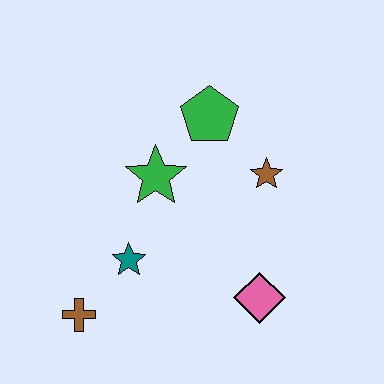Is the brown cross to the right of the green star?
No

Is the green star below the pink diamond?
No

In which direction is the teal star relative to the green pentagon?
The teal star is below the green pentagon.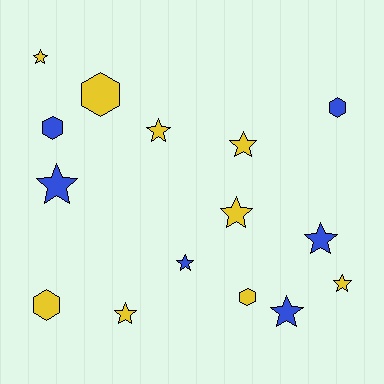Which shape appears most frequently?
Star, with 10 objects.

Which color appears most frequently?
Yellow, with 9 objects.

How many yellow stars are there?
There are 6 yellow stars.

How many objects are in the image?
There are 15 objects.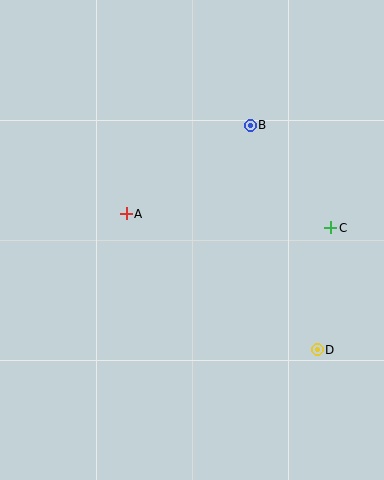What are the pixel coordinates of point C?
Point C is at (331, 228).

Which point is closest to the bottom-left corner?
Point A is closest to the bottom-left corner.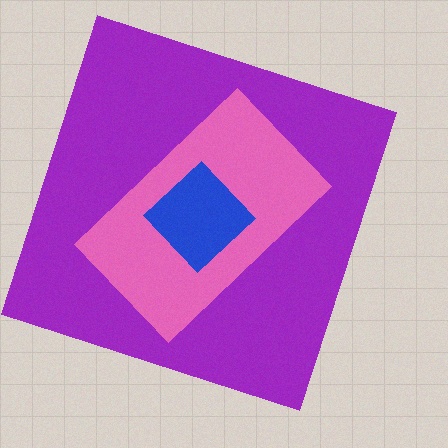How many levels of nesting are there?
3.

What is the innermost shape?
The blue diamond.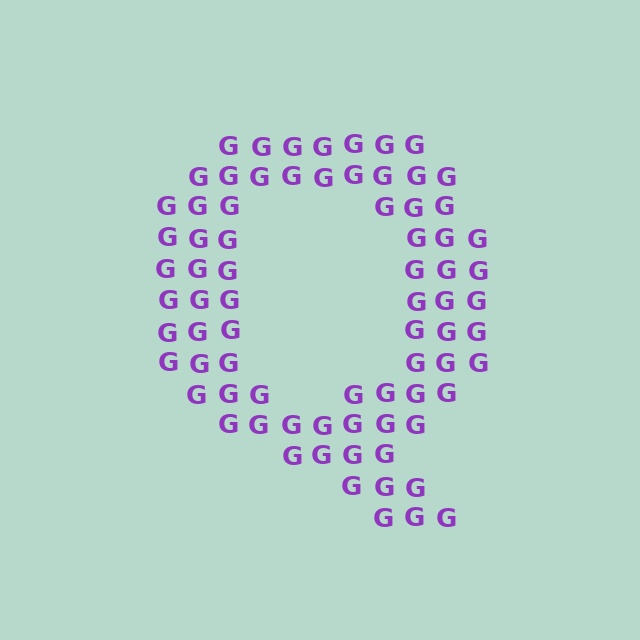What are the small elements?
The small elements are letter G's.